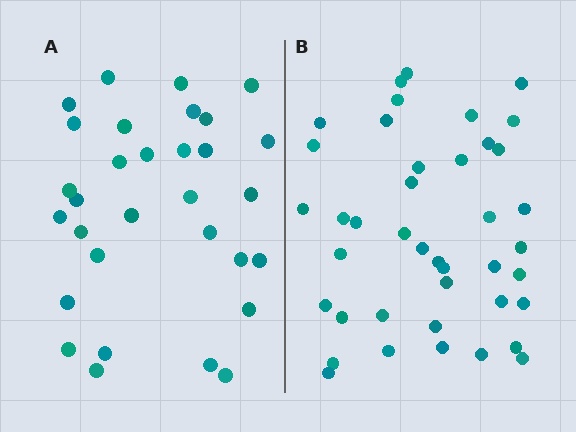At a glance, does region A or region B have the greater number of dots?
Region B (the right region) has more dots.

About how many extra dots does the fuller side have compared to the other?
Region B has roughly 10 or so more dots than region A.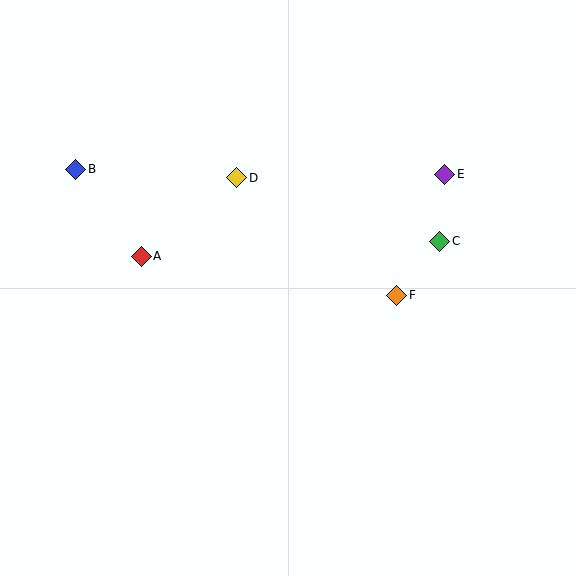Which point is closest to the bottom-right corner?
Point F is closest to the bottom-right corner.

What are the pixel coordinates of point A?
Point A is at (141, 256).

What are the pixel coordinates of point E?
Point E is at (445, 174).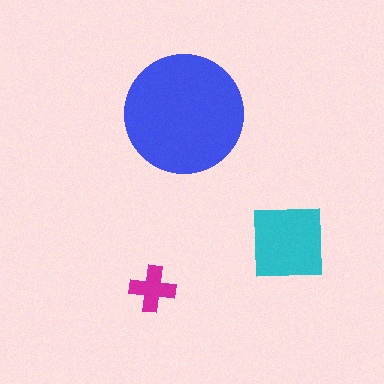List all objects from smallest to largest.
The magenta cross, the cyan square, the blue circle.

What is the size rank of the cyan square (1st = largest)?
2nd.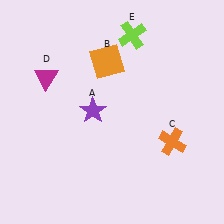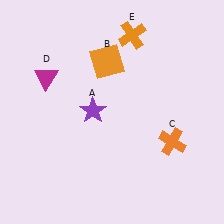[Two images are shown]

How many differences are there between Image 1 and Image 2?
There is 1 difference between the two images.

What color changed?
The cross (E) changed from lime in Image 1 to orange in Image 2.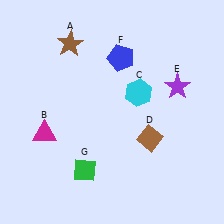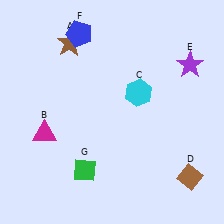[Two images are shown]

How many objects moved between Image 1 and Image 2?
3 objects moved between the two images.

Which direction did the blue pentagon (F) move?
The blue pentagon (F) moved left.